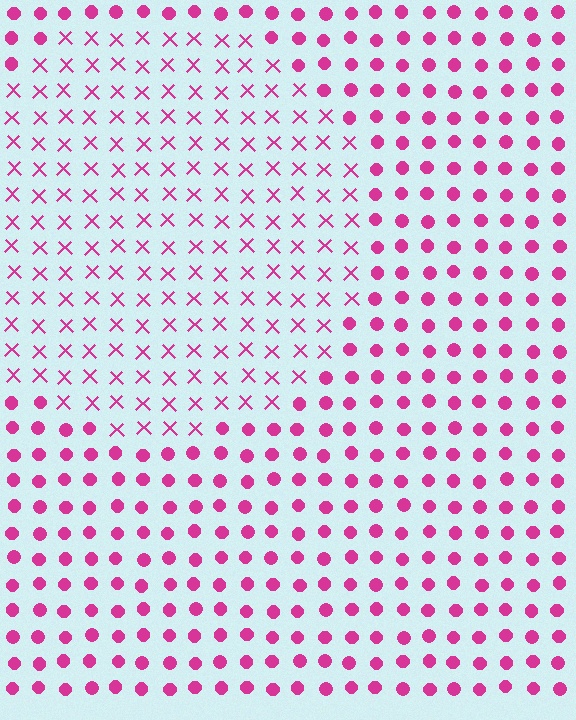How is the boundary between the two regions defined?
The boundary is defined by a change in element shape: X marks inside vs. circles outside. All elements share the same color and spacing.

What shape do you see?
I see a circle.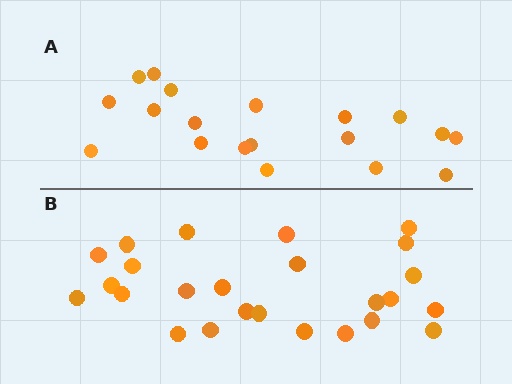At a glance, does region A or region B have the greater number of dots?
Region B (the bottom region) has more dots.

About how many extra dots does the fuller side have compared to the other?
Region B has about 6 more dots than region A.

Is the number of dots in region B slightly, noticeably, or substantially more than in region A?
Region B has noticeably more, but not dramatically so. The ratio is roughly 1.3 to 1.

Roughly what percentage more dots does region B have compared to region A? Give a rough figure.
About 30% more.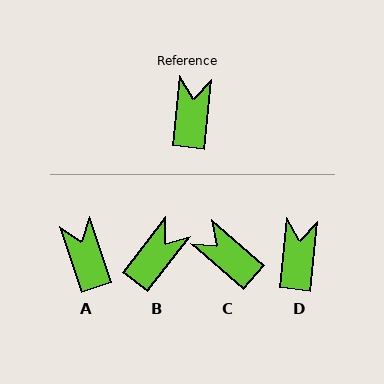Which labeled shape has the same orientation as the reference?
D.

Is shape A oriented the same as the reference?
No, it is off by about 24 degrees.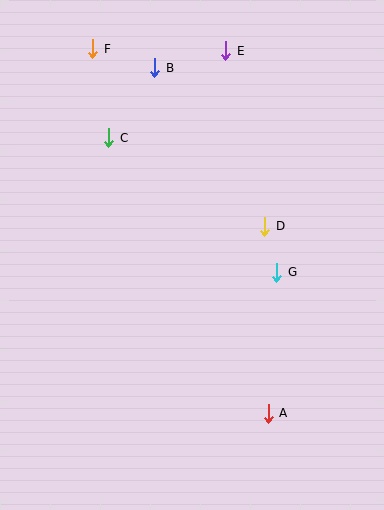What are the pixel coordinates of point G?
Point G is at (277, 272).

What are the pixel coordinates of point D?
Point D is at (265, 226).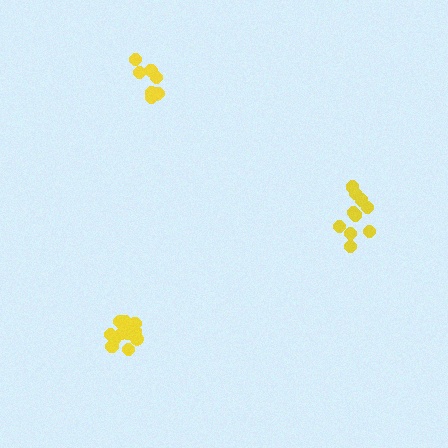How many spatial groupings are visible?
There are 3 spatial groupings.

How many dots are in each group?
Group 1: 9 dots, Group 2: 13 dots, Group 3: 10 dots (32 total).